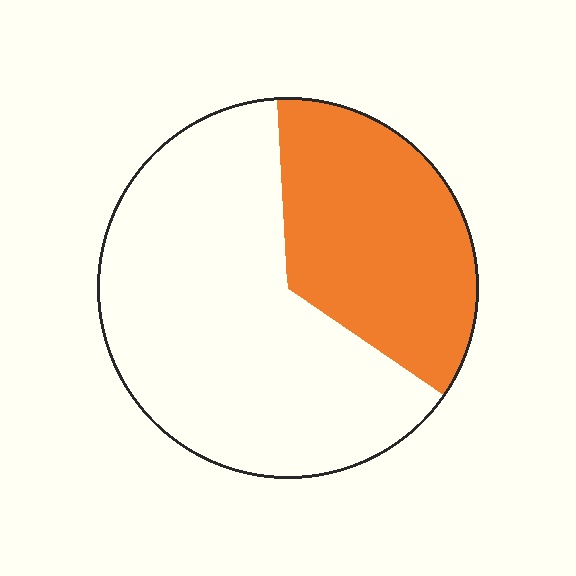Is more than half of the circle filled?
No.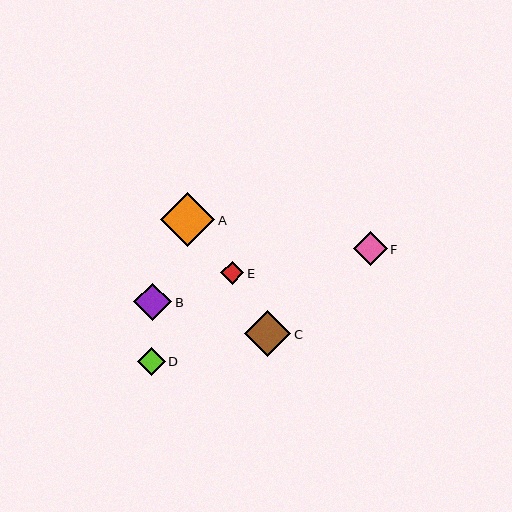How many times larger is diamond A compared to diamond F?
Diamond A is approximately 1.6 times the size of diamond F.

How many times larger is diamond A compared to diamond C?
Diamond A is approximately 1.2 times the size of diamond C.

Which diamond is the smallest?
Diamond E is the smallest with a size of approximately 23 pixels.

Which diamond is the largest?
Diamond A is the largest with a size of approximately 54 pixels.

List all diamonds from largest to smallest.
From largest to smallest: A, C, B, F, D, E.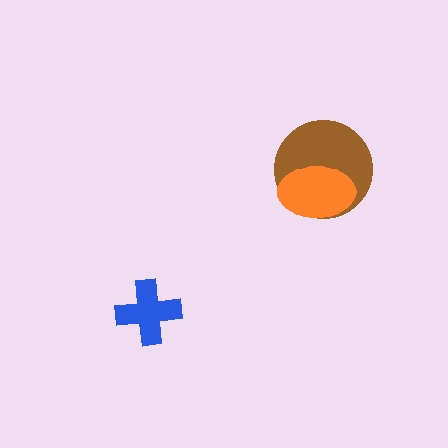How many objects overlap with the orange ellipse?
1 object overlaps with the orange ellipse.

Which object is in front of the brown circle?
The orange ellipse is in front of the brown circle.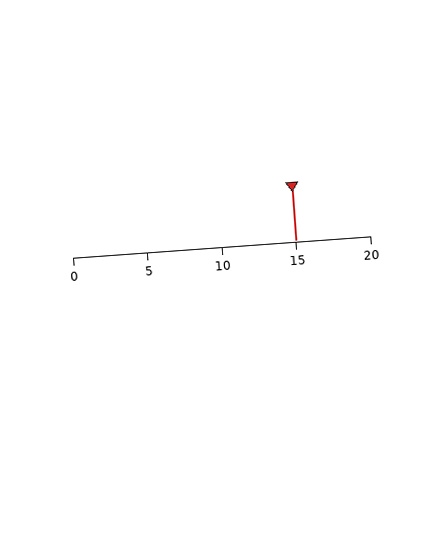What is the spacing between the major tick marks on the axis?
The major ticks are spaced 5 apart.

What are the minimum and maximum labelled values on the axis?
The axis runs from 0 to 20.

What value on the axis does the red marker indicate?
The marker indicates approximately 15.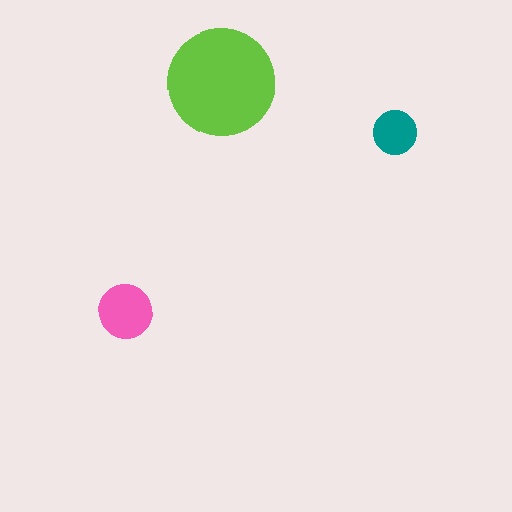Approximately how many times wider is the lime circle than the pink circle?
About 2 times wider.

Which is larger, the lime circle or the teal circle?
The lime one.